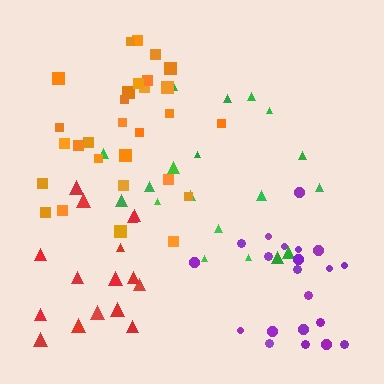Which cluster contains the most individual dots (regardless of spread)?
Orange (29).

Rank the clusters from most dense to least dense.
purple, orange, green, red.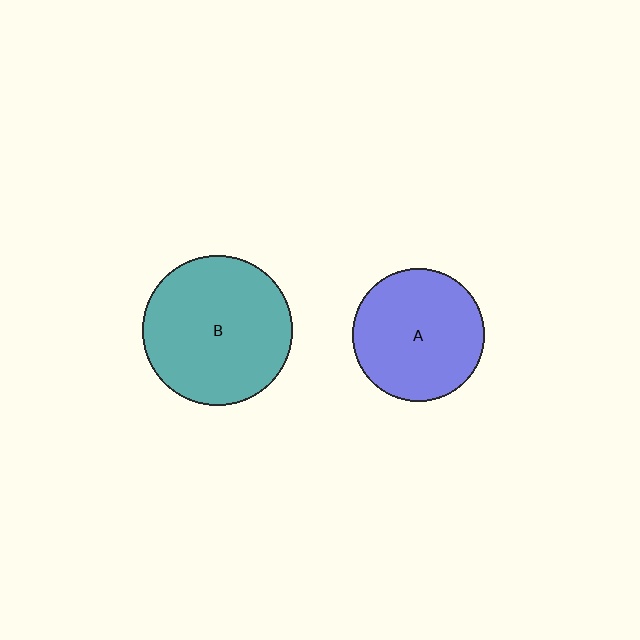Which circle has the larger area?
Circle B (teal).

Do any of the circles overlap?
No, none of the circles overlap.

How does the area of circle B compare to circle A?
Approximately 1.3 times.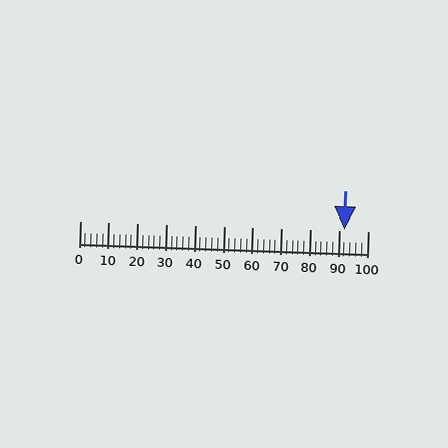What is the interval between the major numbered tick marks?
The major tick marks are spaced 10 units apart.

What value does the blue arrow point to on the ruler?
The blue arrow points to approximately 92.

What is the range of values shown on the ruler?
The ruler shows values from 0 to 100.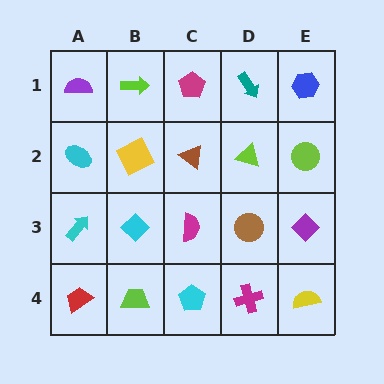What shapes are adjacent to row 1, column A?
A cyan ellipse (row 2, column A), a lime arrow (row 1, column B).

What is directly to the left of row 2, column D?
A brown triangle.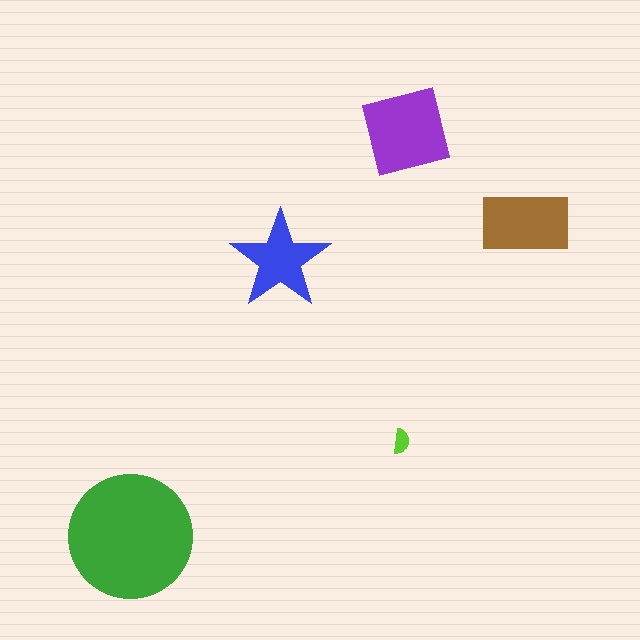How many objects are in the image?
There are 5 objects in the image.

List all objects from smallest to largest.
The lime semicircle, the blue star, the brown rectangle, the purple square, the green circle.